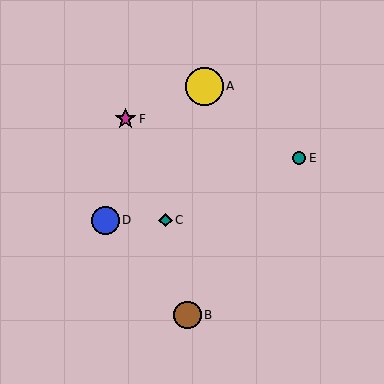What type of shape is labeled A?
Shape A is a yellow circle.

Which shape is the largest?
The yellow circle (labeled A) is the largest.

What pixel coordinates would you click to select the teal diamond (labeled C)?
Click at (165, 220) to select the teal diamond C.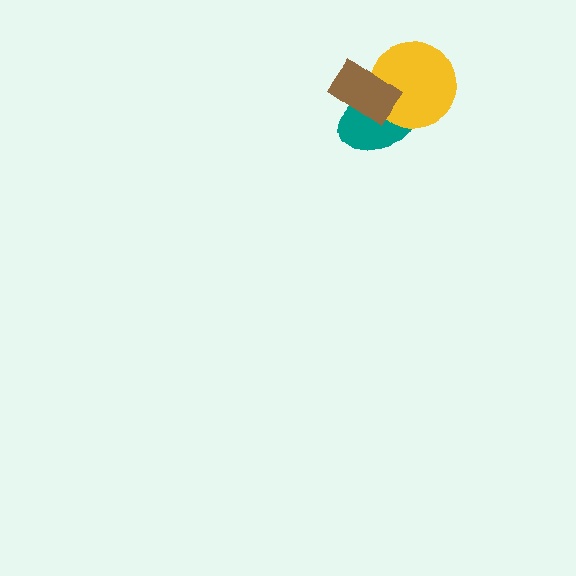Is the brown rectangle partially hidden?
No, no other shape covers it.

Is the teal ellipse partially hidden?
Yes, it is partially covered by another shape.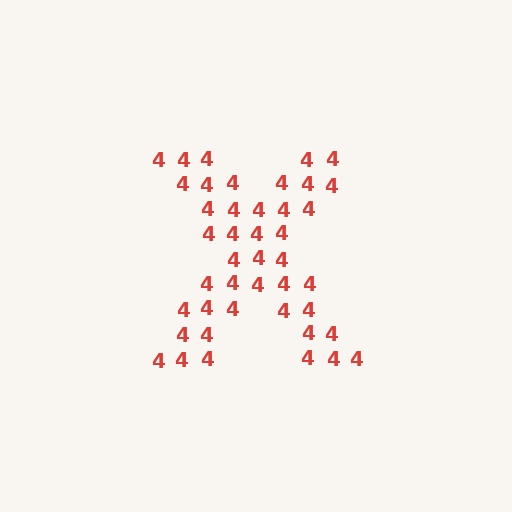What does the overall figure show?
The overall figure shows the letter X.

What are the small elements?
The small elements are digit 4's.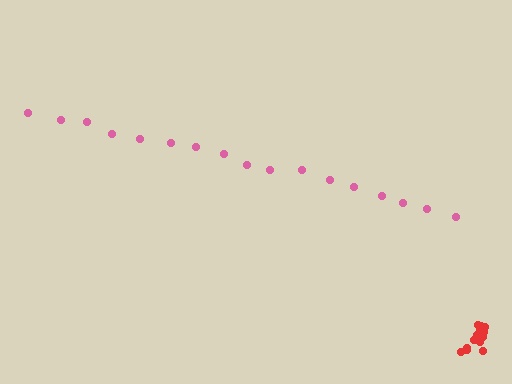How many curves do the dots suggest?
There are 2 distinct paths.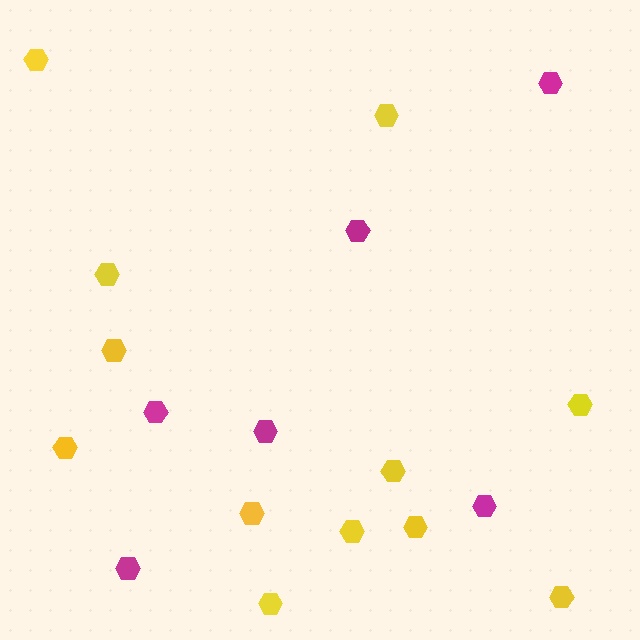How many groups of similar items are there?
There are 2 groups: one group of magenta hexagons (6) and one group of yellow hexagons (12).